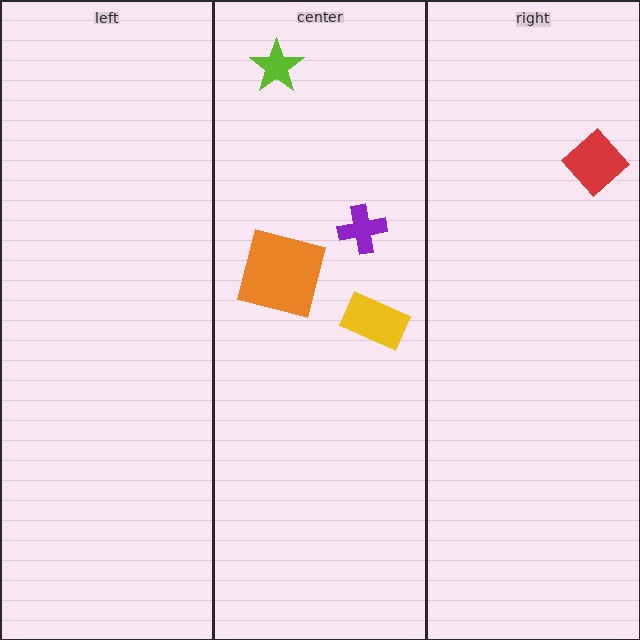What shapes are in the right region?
The red diamond.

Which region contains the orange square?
The center region.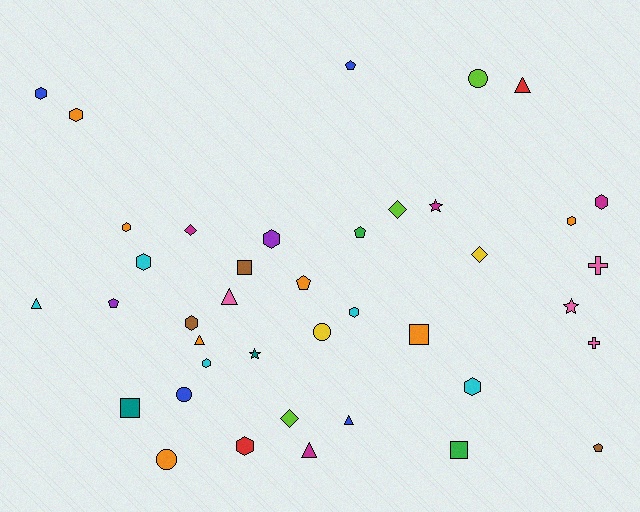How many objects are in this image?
There are 40 objects.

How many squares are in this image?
There are 4 squares.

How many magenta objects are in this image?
There are 4 magenta objects.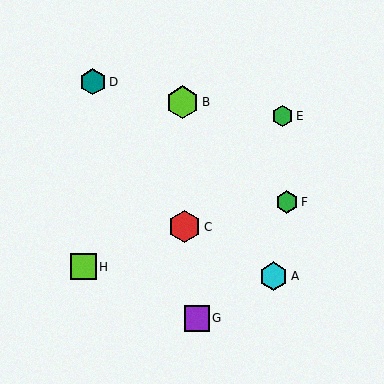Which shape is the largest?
The lime hexagon (labeled B) is the largest.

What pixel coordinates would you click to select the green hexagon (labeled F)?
Click at (287, 202) to select the green hexagon F.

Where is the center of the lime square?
The center of the lime square is at (84, 267).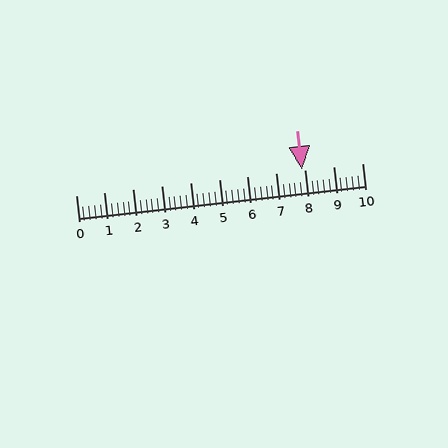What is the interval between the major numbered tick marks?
The major tick marks are spaced 1 units apart.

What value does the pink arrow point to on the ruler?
The pink arrow points to approximately 7.9.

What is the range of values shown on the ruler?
The ruler shows values from 0 to 10.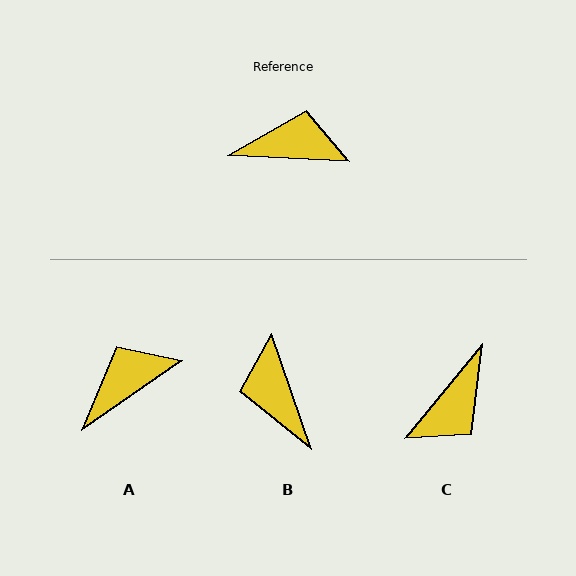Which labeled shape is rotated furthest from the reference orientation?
C, about 127 degrees away.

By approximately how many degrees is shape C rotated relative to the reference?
Approximately 127 degrees clockwise.